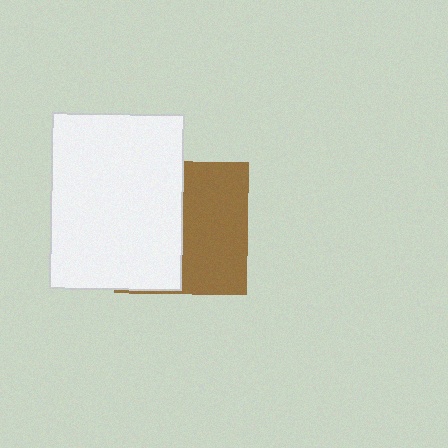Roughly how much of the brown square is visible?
About half of it is visible (roughly 50%).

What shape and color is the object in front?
The object in front is a white rectangle.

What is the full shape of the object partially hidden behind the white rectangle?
The partially hidden object is a brown square.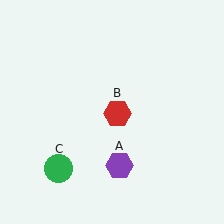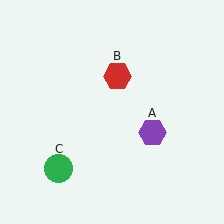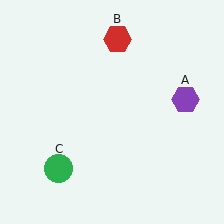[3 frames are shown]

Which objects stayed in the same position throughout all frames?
Green circle (object C) remained stationary.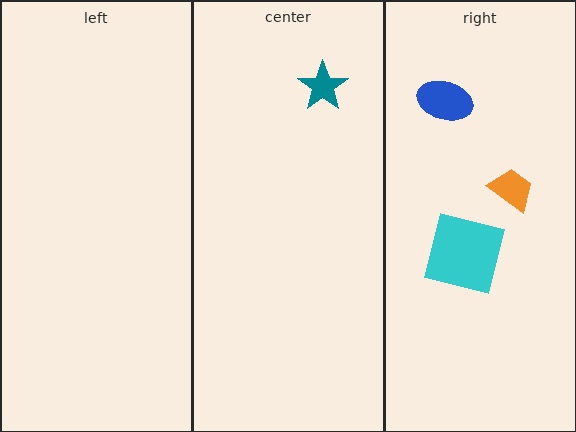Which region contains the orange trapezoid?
The right region.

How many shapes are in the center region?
1.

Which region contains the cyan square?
The right region.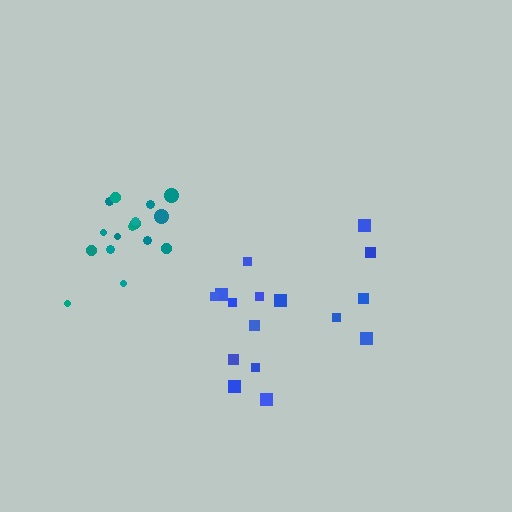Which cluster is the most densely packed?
Teal.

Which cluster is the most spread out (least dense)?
Blue.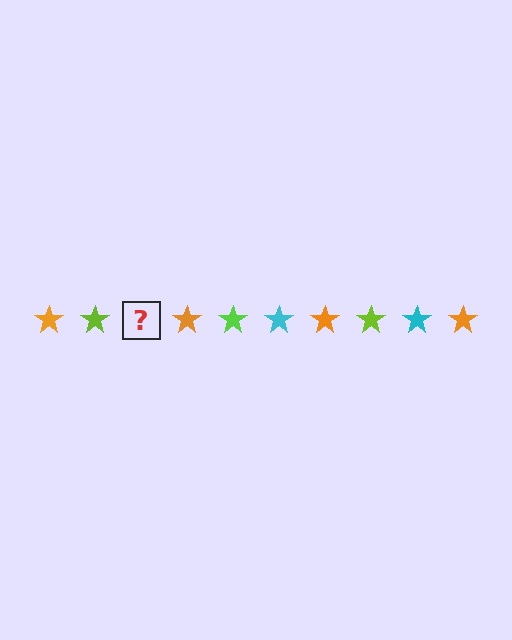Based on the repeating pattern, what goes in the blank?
The blank should be a cyan star.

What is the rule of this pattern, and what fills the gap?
The rule is that the pattern cycles through orange, lime, cyan stars. The gap should be filled with a cyan star.